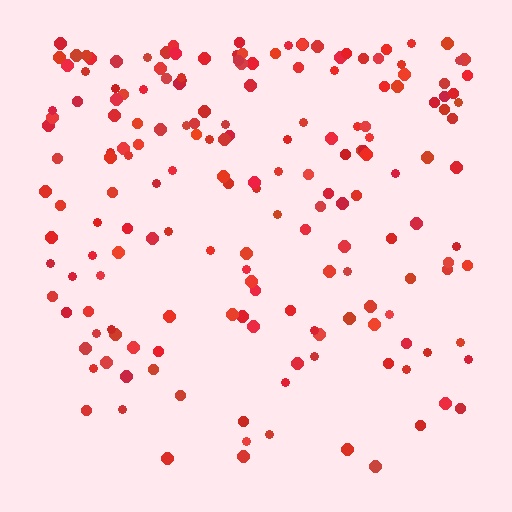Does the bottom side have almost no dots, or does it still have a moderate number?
Still a moderate number, just noticeably fewer than the top.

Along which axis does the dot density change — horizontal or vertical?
Vertical.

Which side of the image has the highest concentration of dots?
The top.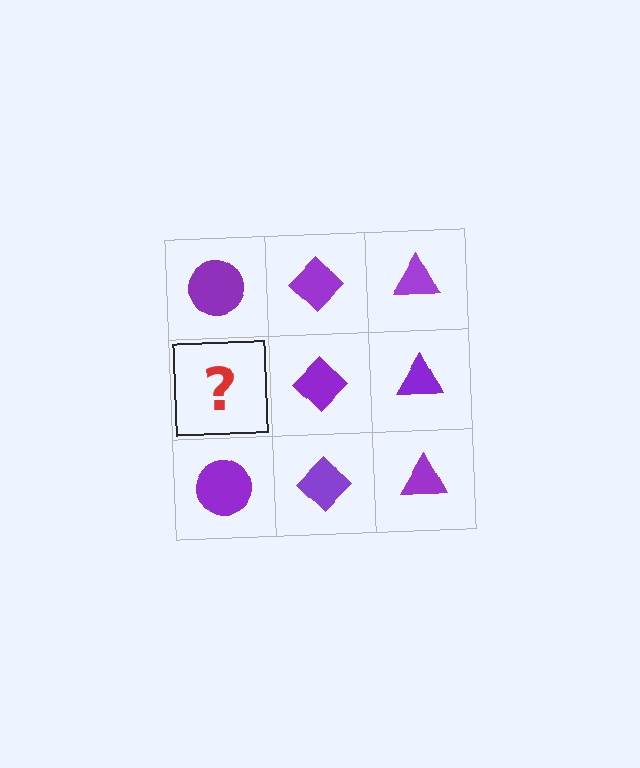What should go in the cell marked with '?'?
The missing cell should contain a purple circle.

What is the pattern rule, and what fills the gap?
The rule is that each column has a consistent shape. The gap should be filled with a purple circle.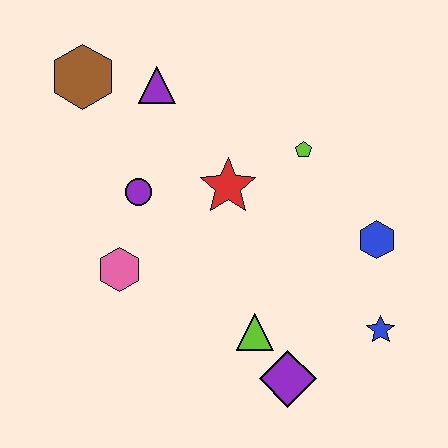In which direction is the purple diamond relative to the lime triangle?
The purple diamond is below the lime triangle.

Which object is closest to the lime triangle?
The purple diamond is closest to the lime triangle.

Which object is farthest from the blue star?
The brown hexagon is farthest from the blue star.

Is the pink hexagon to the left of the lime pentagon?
Yes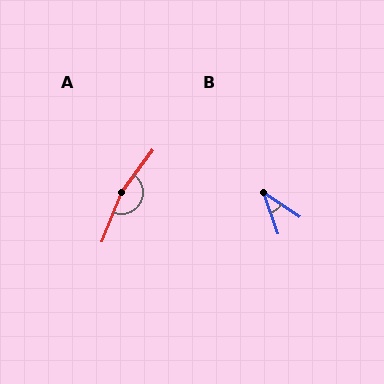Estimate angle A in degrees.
Approximately 165 degrees.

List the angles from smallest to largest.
B (37°), A (165°).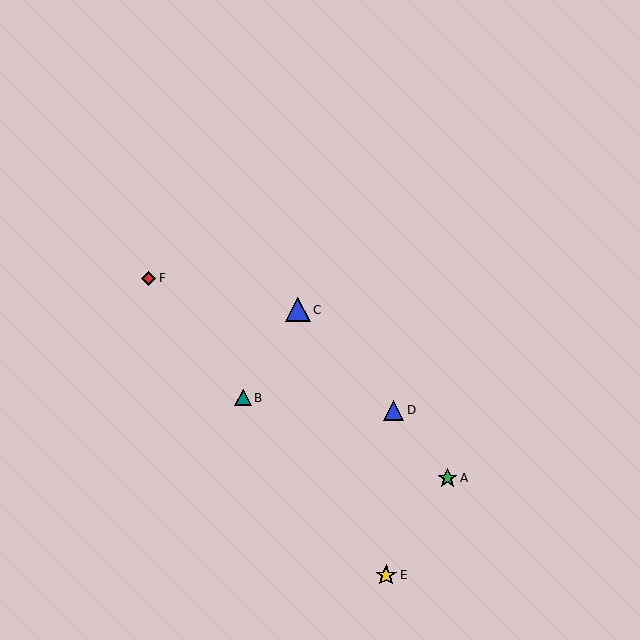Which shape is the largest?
The blue triangle (labeled C) is the largest.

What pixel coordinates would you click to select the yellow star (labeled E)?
Click at (386, 575) to select the yellow star E.